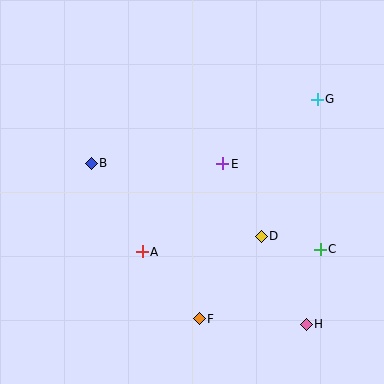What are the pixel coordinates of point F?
Point F is at (199, 319).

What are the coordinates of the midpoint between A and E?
The midpoint between A and E is at (183, 208).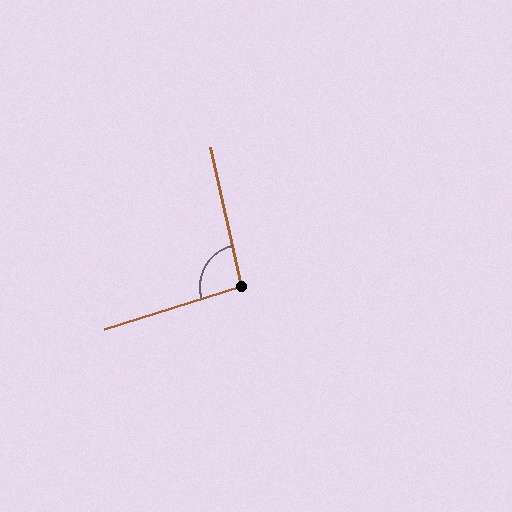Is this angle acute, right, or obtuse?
It is obtuse.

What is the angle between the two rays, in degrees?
Approximately 95 degrees.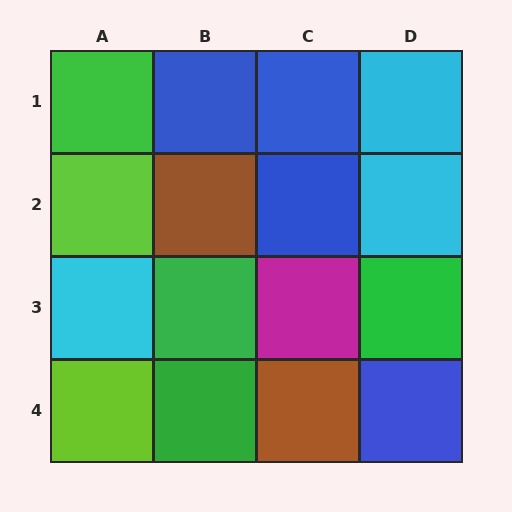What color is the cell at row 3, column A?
Cyan.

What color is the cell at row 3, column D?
Green.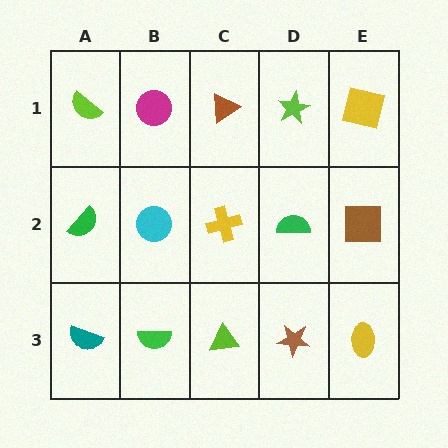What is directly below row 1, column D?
A green semicircle.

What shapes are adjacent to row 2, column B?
A magenta circle (row 1, column B), a green semicircle (row 3, column B), a green semicircle (row 2, column A), a yellow cross (row 2, column C).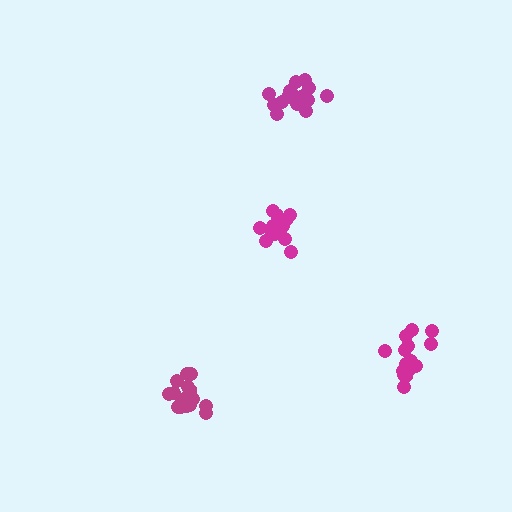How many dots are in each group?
Group 1: 15 dots, Group 2: 19 dots, Group 3: 16 dots, Group 4: 17 dots (67 total).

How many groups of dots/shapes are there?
There are 4 groups.